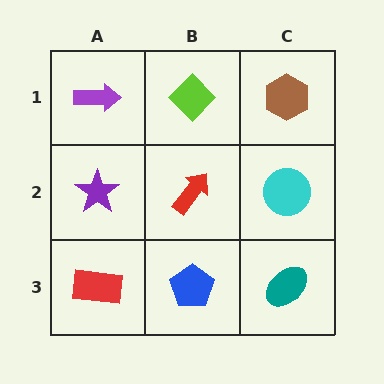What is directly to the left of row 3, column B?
A red rectangle.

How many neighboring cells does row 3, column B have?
3.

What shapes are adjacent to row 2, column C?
A brown hexagon (row 1, column C), a teal ellipse (row 3, column C), a red arrow (row 2, column B).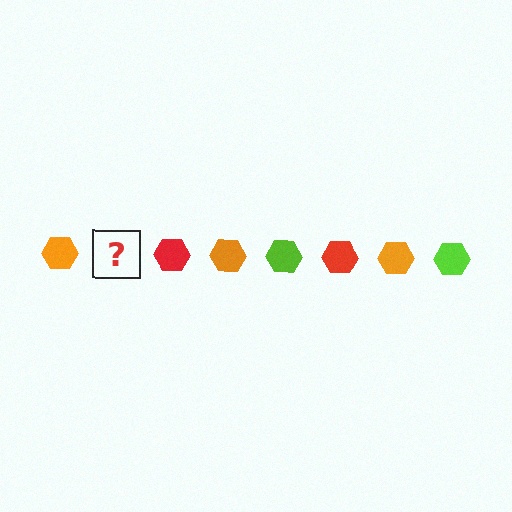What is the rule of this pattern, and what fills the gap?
The rule is that the pattern cycles through orange, lime, red hexagons. The gap should be filled with a lime hexagon.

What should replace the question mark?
The question mark should be replaced with a lime hexagon.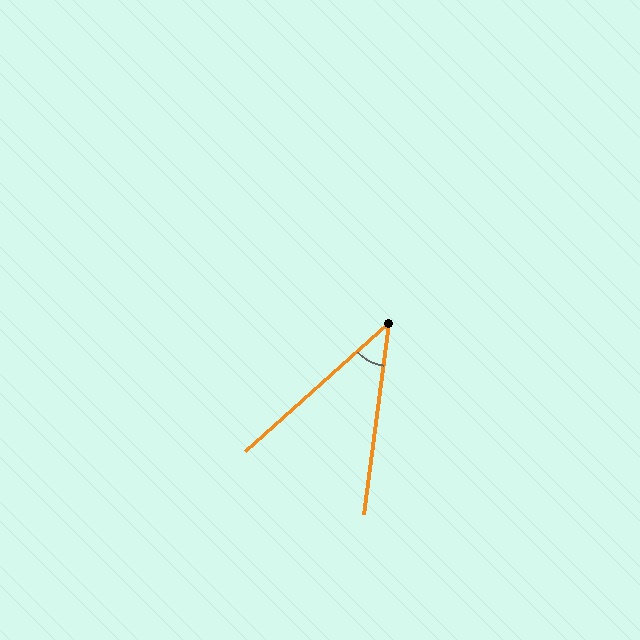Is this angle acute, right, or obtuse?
It is acute.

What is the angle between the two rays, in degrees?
Approximately 41 degrees.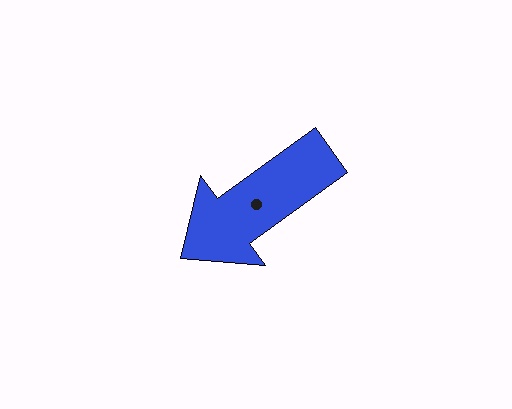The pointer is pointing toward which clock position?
Roughly 8 o'clock.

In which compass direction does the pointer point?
Southwest.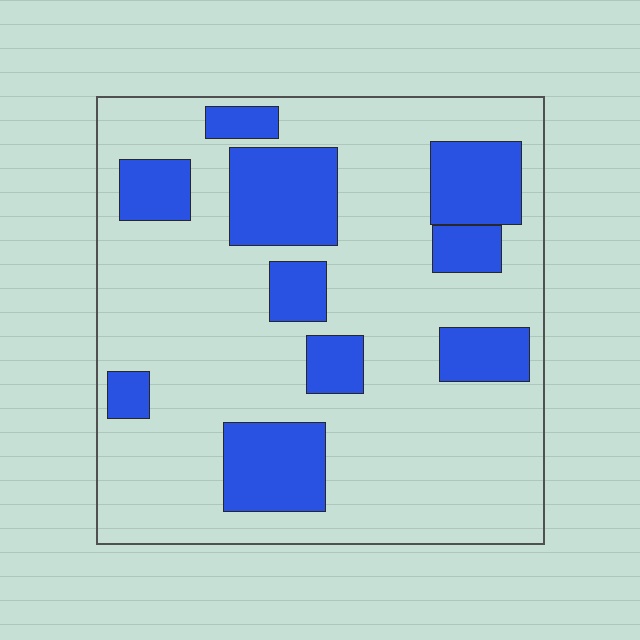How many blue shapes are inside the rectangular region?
10.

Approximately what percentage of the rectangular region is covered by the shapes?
Approximately 25%.